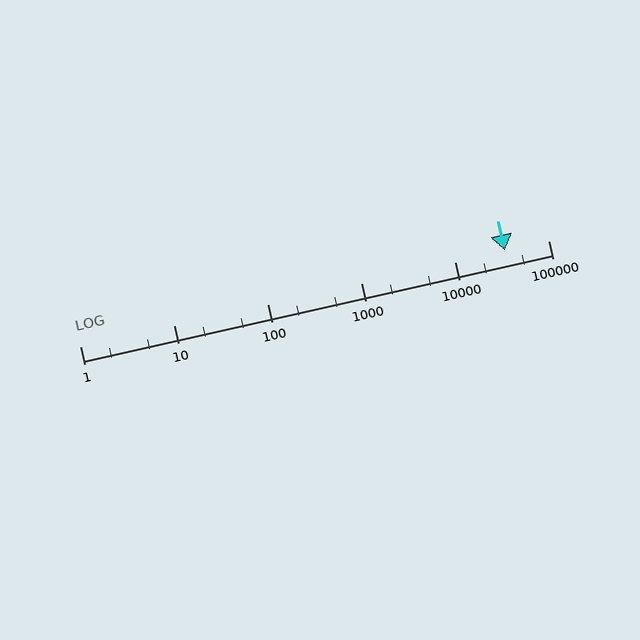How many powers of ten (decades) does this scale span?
The scale spans 5 decades, from 1 to 100000.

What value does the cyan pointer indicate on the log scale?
The pointer indicates approximately 34000.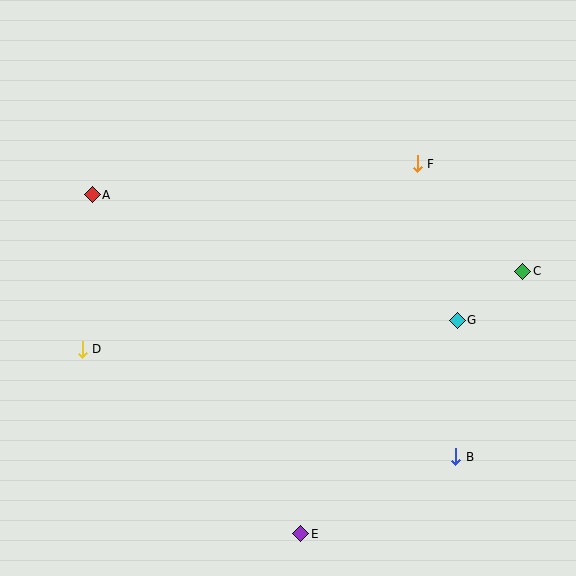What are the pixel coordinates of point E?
Point E is at (301, 534).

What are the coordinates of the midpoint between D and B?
The midpoint between D and B is at (269, 403).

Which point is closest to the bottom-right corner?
Point B is closest to the bottom-right corner.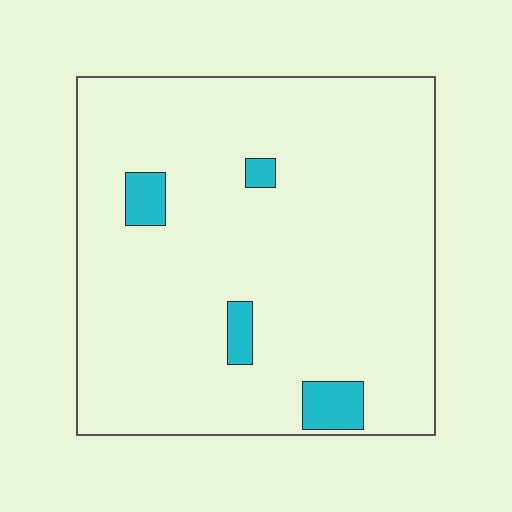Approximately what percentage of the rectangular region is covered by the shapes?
Approximately 5%.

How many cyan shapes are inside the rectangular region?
4.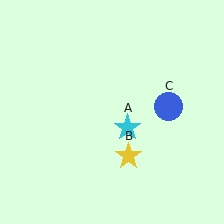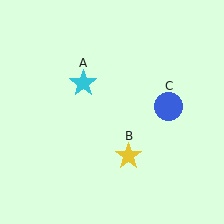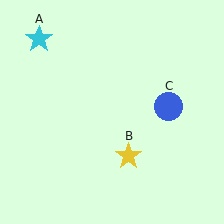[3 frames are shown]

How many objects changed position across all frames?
1 object changed position: cyan star (object A).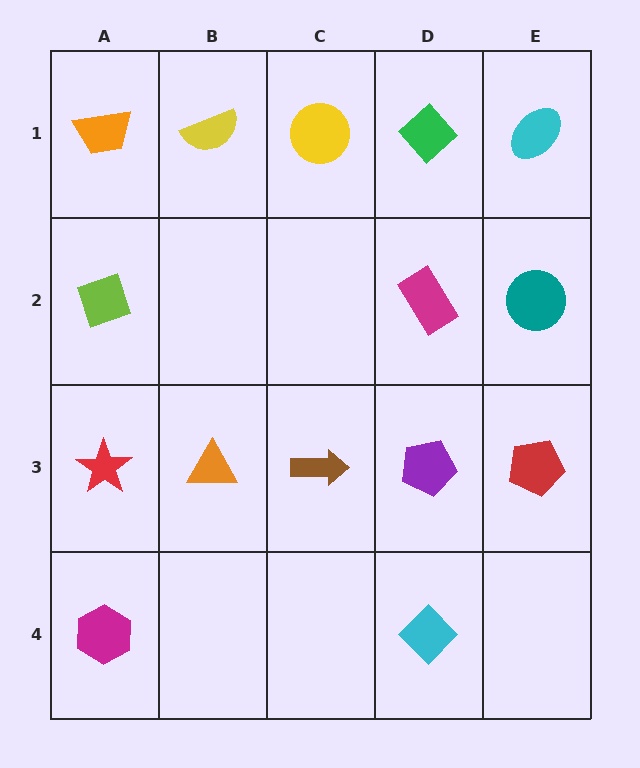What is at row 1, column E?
A cyan ellipse.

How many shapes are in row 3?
5 shapes.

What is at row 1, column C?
A yellow circle.